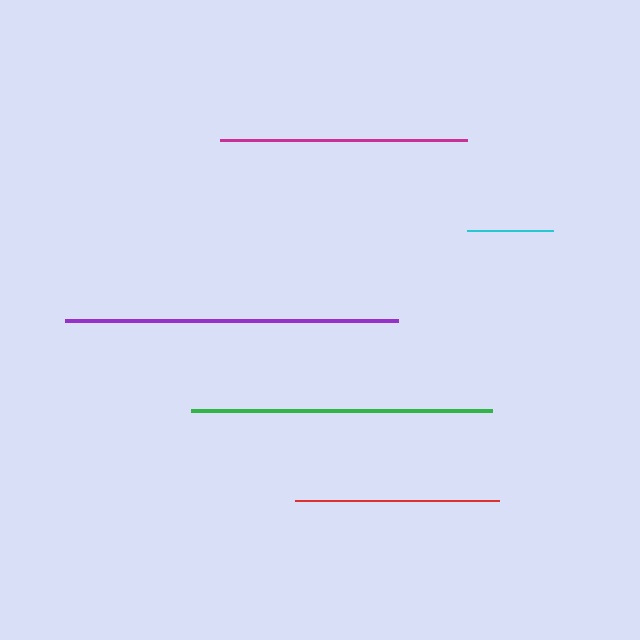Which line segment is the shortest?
The cyan line is the shortest at approximately 86 pixels.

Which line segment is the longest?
The purple line is the longest at approximately 333 pixels.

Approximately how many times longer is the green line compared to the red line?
The green line is approximately 1.5 times the length of the red line.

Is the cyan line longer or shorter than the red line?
The red line is longer than the cyan line.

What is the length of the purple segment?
The purple segment is approximately 333 pixels long.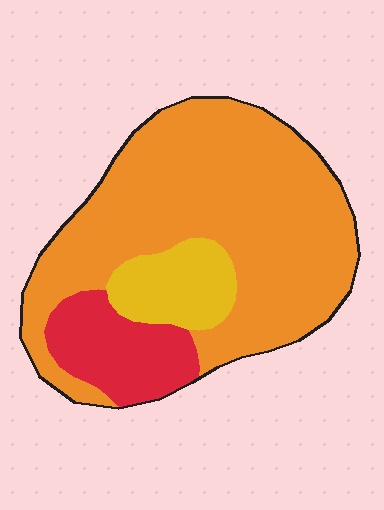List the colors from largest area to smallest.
From largest to smallest: orange, red, yellow.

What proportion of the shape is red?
Red takes up about one sixth (1/6) of the shape.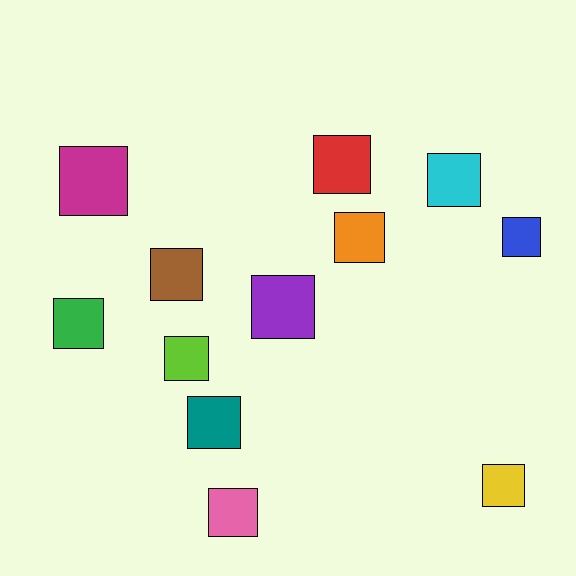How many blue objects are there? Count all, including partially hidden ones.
There is 1 blue object.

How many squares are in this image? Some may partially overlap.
There are 12 squares.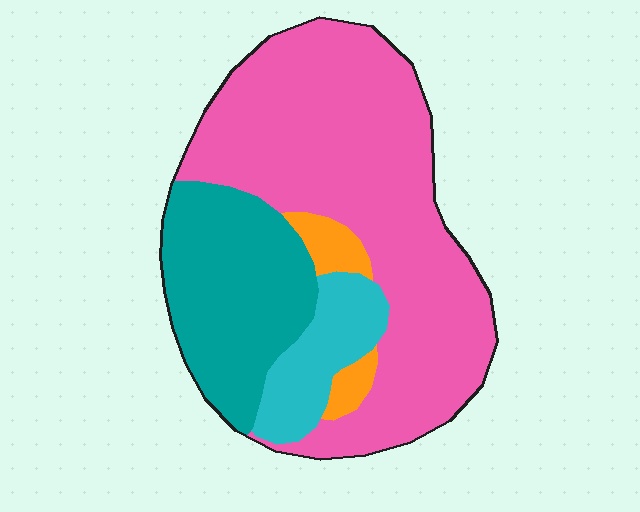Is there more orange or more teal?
Teal.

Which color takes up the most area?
Pink, at roughly 60%.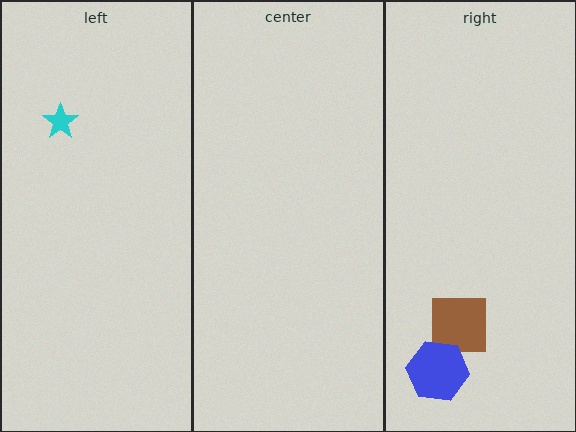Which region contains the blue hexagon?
The right region.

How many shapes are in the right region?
2.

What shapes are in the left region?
The cyan star.